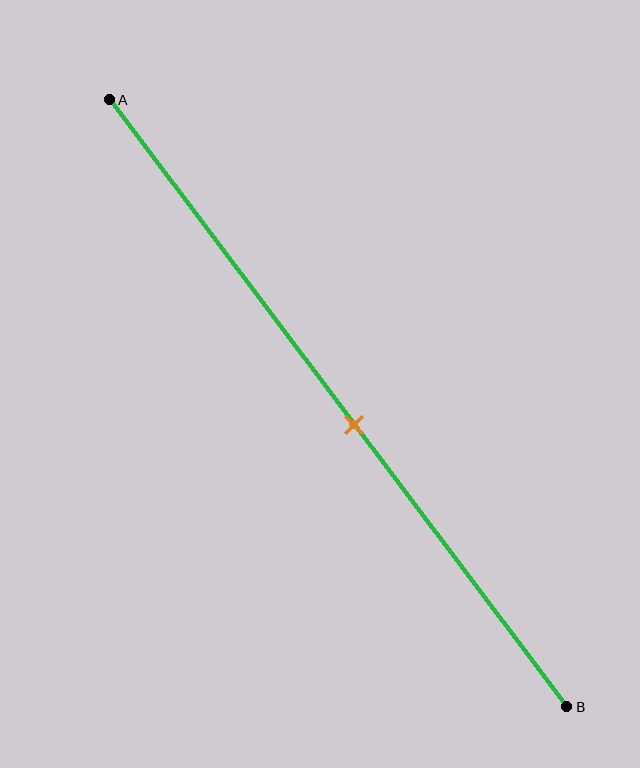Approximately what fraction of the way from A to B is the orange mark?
The orange mark is approximately 55% of the way from A to B.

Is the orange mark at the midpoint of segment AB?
No, the mark is at about 55% from A, not at the 50% midpoint.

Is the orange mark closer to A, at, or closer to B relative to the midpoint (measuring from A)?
The orange mark is closer to point B than the midpoint of segment AB.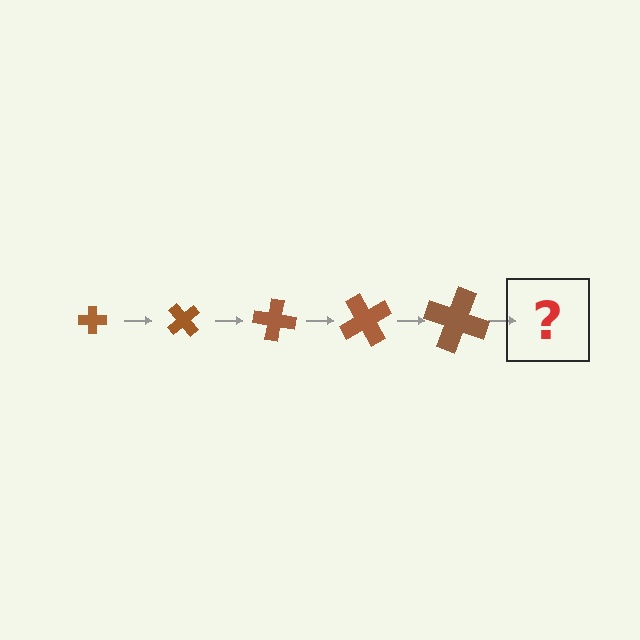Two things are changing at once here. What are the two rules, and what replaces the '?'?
The two rules are that the cross grows larger each step and it rotates 50 degrees each step. The '?' should be a cross, larger than the previous one and rotated 250 degrees from the start.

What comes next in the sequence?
The next element should be a cross, larger than the previous one and rotated 250 degrees from the start.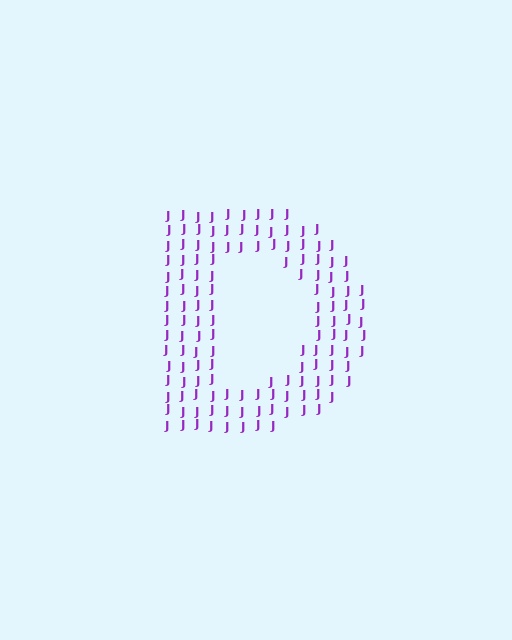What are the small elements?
The small elements are letter J's.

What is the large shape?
The large shape is the letter D.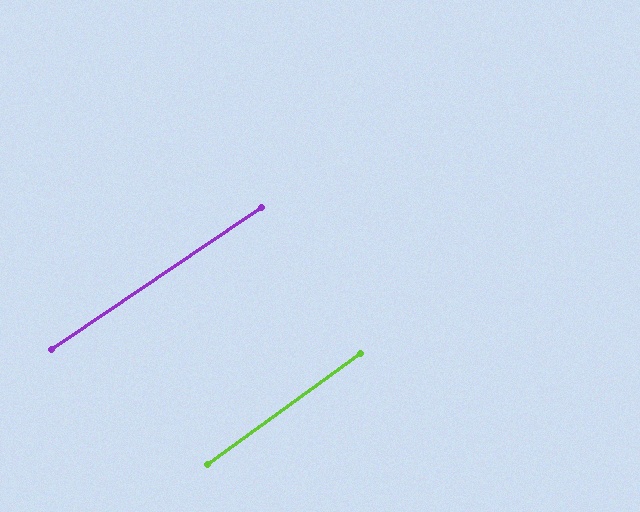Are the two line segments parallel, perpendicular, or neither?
Parallel — their directions differ by only 1.9°.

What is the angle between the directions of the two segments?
Approximately 2 degrees.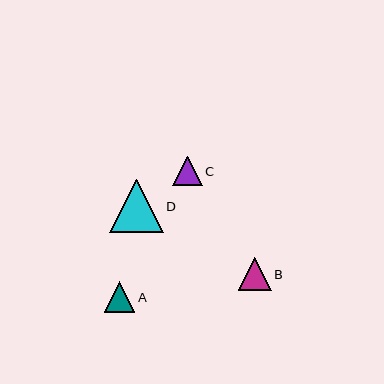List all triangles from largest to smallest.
From largest to smallest: D, B, A, C.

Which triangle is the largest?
Triangle D is the largest with a size of approximately 54 pixels.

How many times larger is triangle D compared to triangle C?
Triangle D is approximately 1.8 times the size of triangle C.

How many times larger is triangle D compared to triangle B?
Triangle D is approximately 1.6 times the size of triangle B.